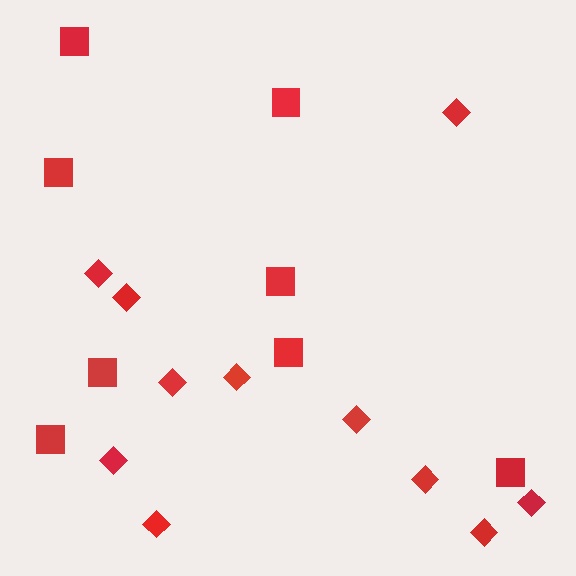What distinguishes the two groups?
There are 2 groups: one group of squares (8) and one group of diamonds (11).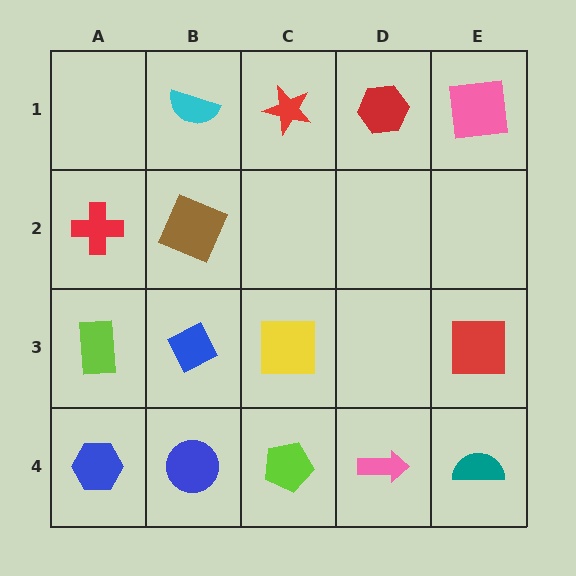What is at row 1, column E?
A pink square.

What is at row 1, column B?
A cyan semicircle.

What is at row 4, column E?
A teal semicircle.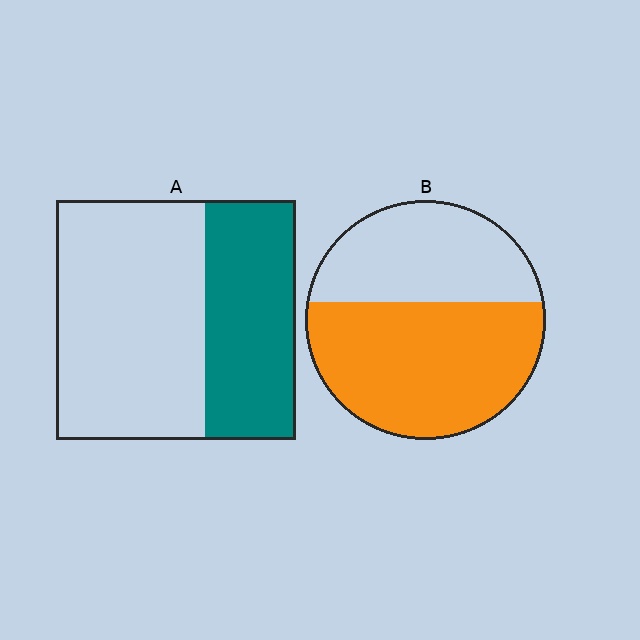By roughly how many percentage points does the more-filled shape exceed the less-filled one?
By roughly 20 percentage points (B over A).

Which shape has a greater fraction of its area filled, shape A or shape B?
Shape B.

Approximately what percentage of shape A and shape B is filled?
A is approximately 40% and B is approximately 60%.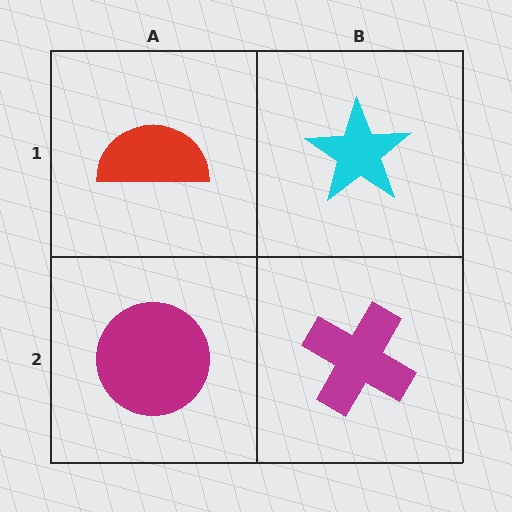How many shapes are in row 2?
2 shapes.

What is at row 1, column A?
A red semicircle.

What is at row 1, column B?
A cyan star.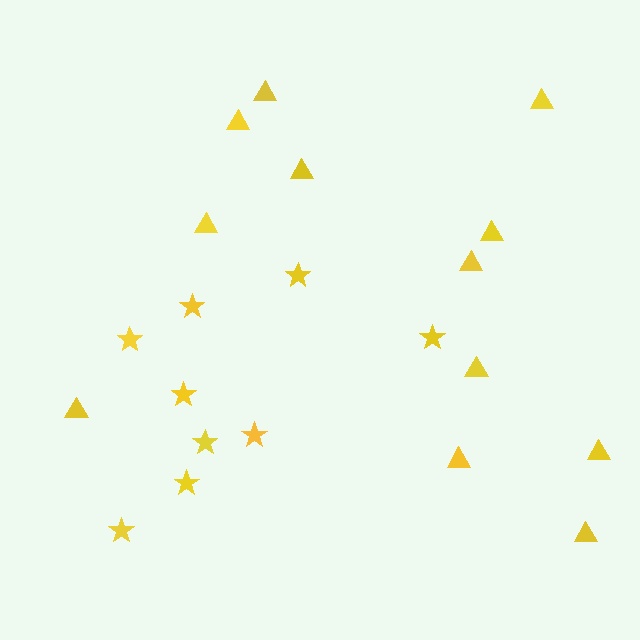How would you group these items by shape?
There are 2 groups: one group of triangles (12) and one group of stars (9).